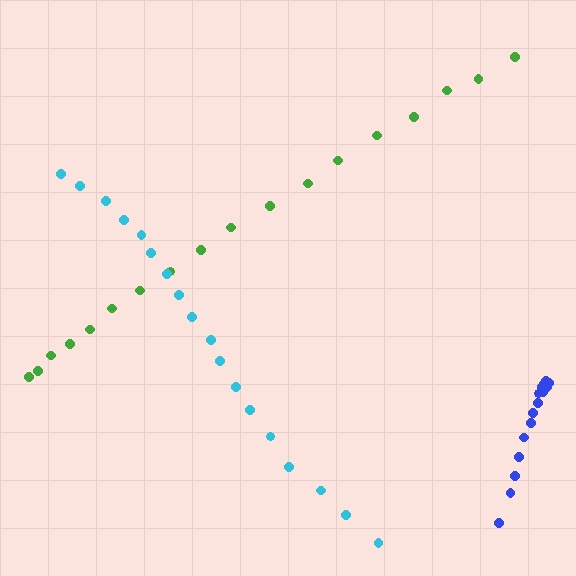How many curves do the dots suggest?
There are 3 distinct paths.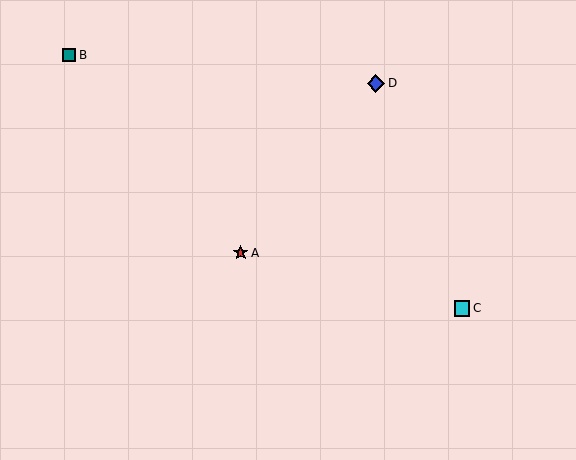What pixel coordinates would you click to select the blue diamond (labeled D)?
Click at (376, 83) to select the blue diamond D.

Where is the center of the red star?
The center of the red star is at (241, 253).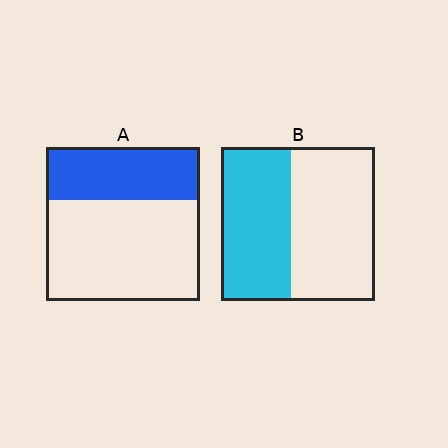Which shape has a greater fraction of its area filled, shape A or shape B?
Shape B.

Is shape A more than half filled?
No.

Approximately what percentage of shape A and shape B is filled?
A is approximately 35% and B is approximately 45%.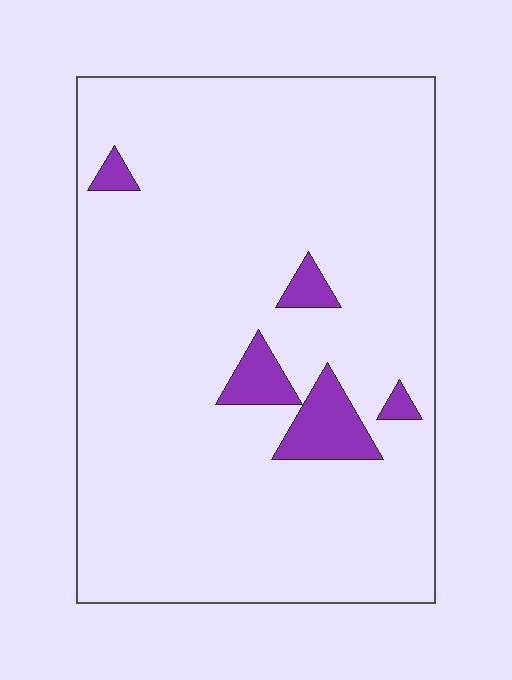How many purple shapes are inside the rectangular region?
5.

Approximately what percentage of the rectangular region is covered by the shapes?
Approximately 5%.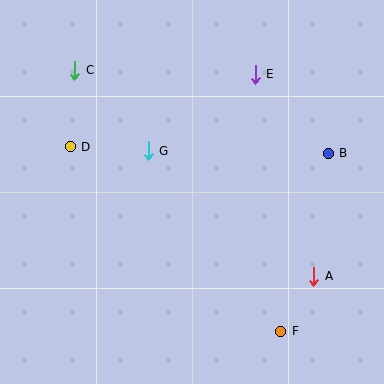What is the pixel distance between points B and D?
The distance between B and D is 258 pixels.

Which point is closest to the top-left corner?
Point C is closest to the top-left corner.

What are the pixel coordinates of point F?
Point F is at (281, 331).